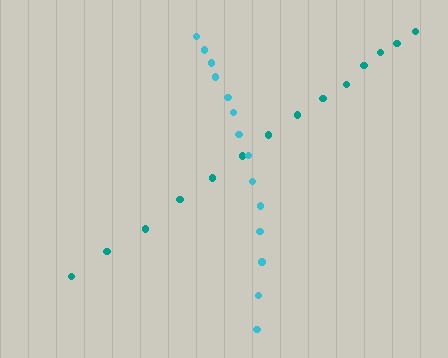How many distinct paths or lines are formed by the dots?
There are 2 distinct paths.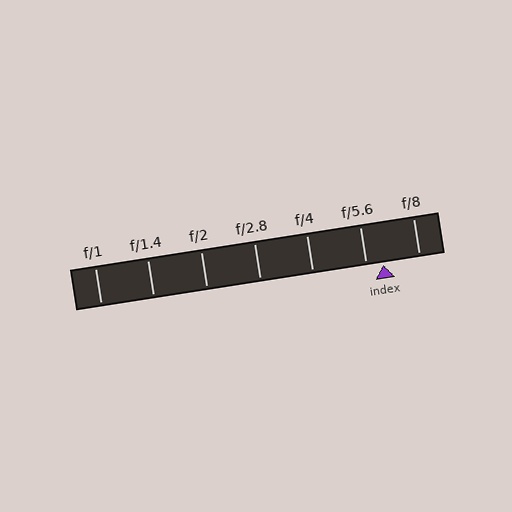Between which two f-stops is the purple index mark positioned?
The index mark is between f/5.6 and f/8.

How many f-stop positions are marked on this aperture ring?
There are 7 f-stop positions marked.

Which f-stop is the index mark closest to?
The index mark is closest to f/5.6.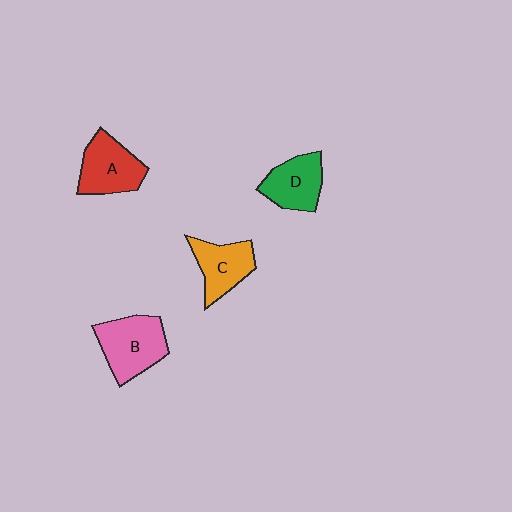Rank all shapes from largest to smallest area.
From largest to smallest: B (pink), A (red), C (orange), D (green).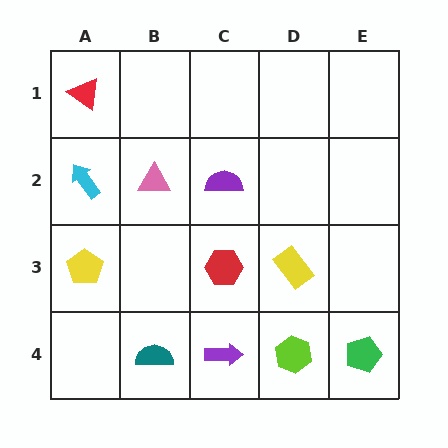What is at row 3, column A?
A yellow pentagon.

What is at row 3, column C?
A red hexagon.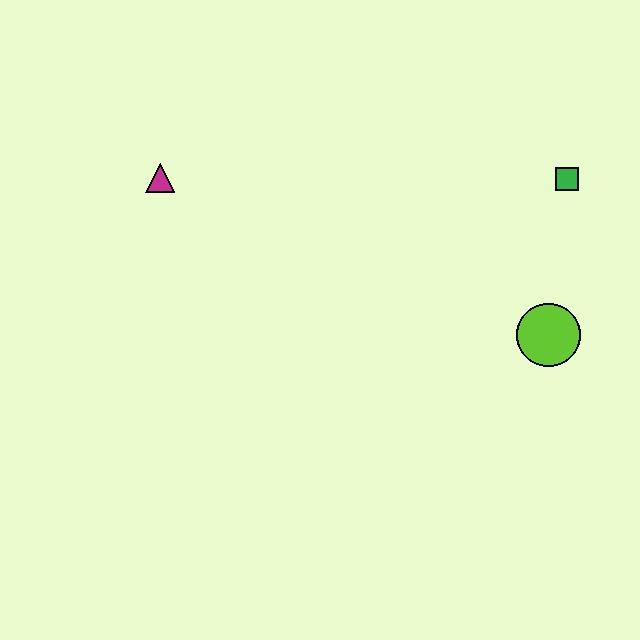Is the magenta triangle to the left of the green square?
Yes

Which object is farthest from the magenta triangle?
The lime circle is farthest from the magenta triangle.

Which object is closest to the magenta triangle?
The green square is closest to the magenta triangle.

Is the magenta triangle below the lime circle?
No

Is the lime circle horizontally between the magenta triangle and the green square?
Yes